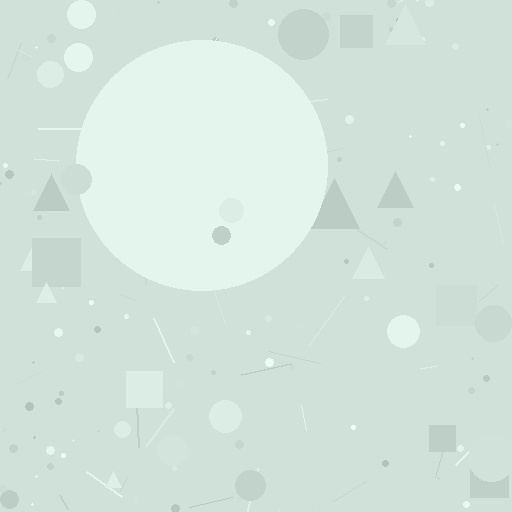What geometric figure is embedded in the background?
A circle is embedded in the background.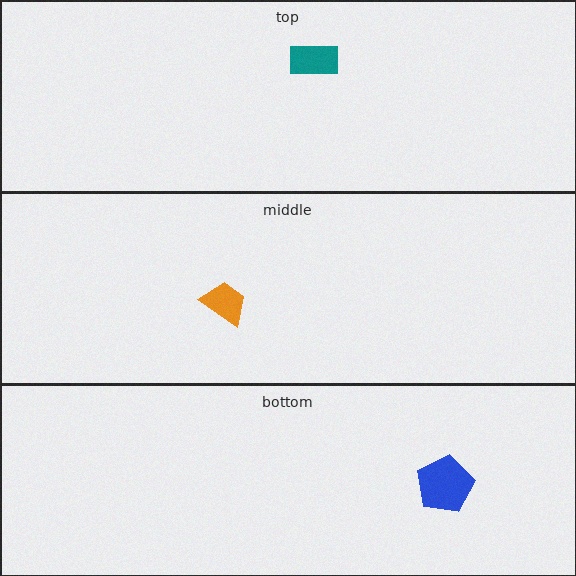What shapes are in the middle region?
The orange trapezoid.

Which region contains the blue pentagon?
The bottom region.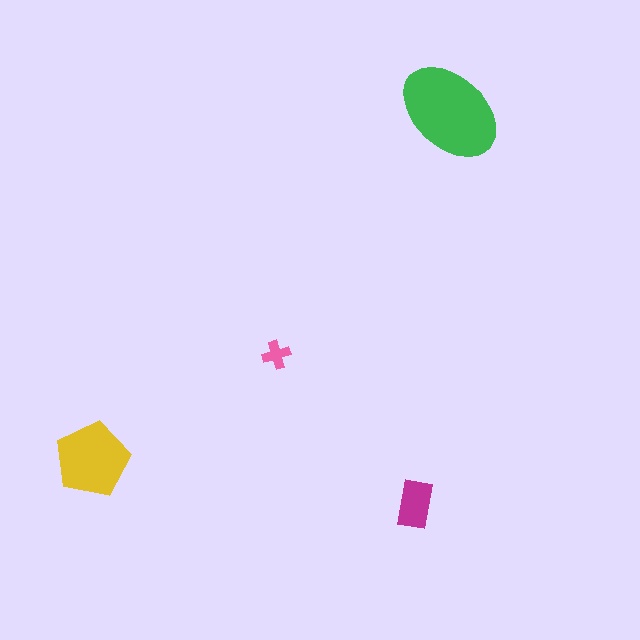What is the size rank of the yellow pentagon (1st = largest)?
2nd.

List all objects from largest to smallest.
The green ellipse, the yellow pentagon, the magenta rectangle, the pink cross.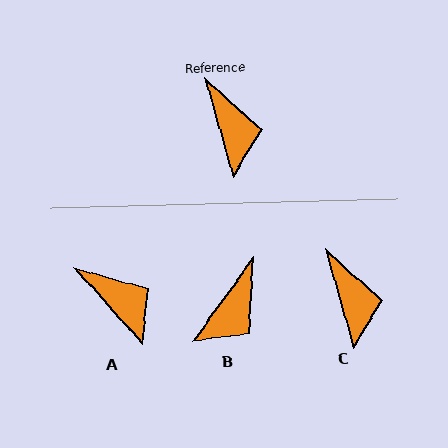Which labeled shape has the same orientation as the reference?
C.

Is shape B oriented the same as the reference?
No, it is off by about 52 degrees.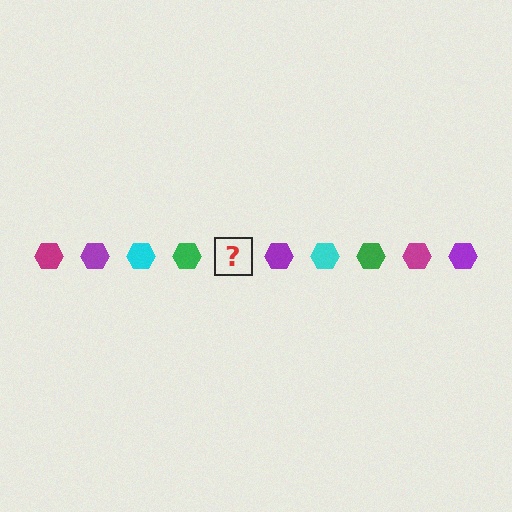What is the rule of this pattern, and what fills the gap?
The rule is that the pattern cycles through magenta, purple, cyan, green hexagons. The gap should be filled with a magenta hexagon.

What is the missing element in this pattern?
The missing element is a magenta hexagon.